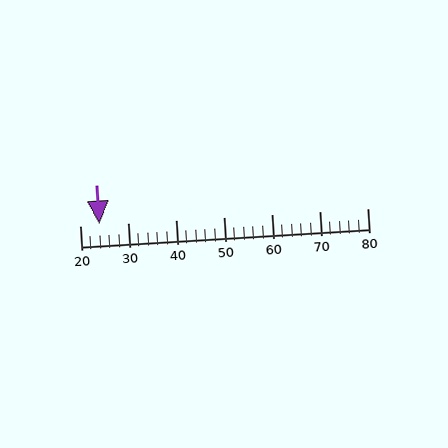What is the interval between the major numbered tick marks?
The major tick marks are spaced 10 units apart.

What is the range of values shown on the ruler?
The ruler shows values from 20 to 80.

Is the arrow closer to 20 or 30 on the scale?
The arrow is closer to 20.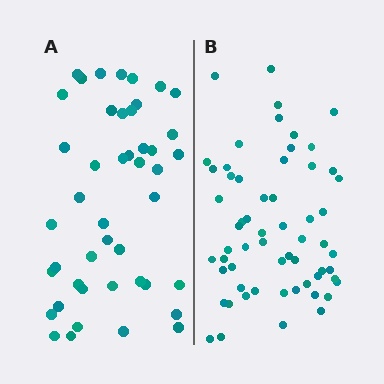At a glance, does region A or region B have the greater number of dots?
Region B (the right region) has more dots.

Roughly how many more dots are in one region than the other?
Region B has approximately 15 more dots than region A.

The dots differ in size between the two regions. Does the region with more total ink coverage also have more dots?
No. Region A has more total ink coverage because its dots are larger, but region B actually contains more individual dots. Total area can be misleading — the number of items is what matters here.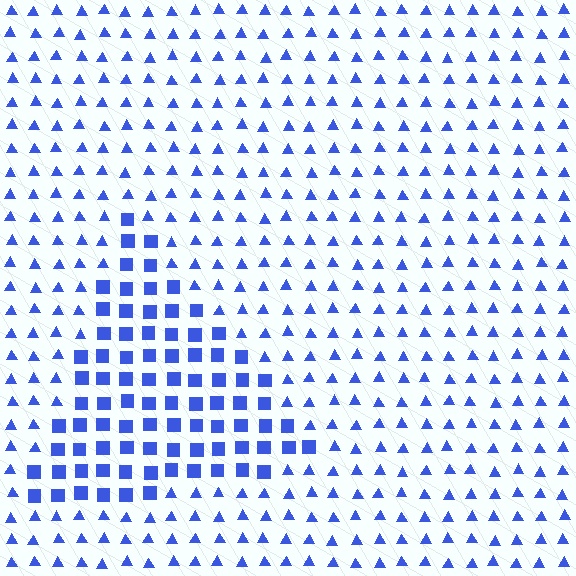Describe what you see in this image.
The image is filled with small blue elements arranged in a uniform grid. A triangle-shaped region contains squares, while the surrounding area contains triangles. The boundary is defined purely by the change in element shape.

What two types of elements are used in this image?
The image uses squares inside the triangle region and triangles outside it.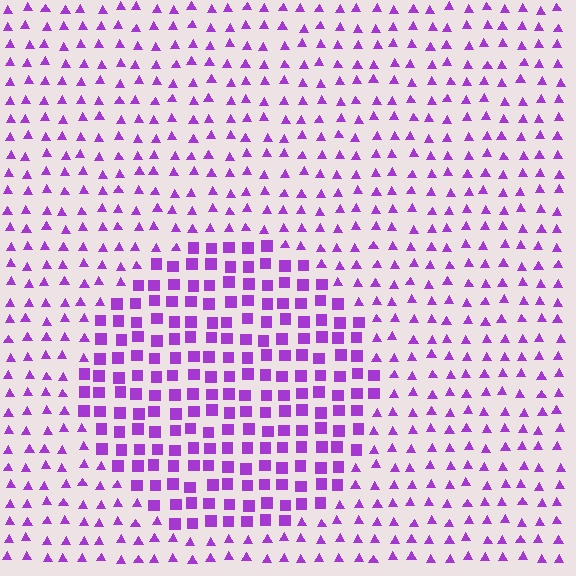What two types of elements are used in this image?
The image uses squares inside the circle region and triangles outside it.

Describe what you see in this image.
The image is filled with small purple elements arranged in a uniform grid. A circle-shaped region contains squares, while the surrounding area contains triangles. The boundary is defined purely by the change in element shape.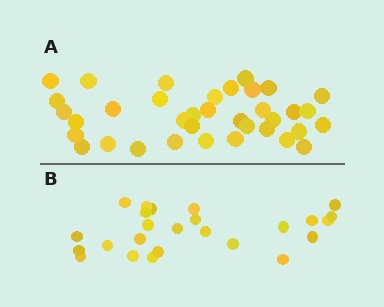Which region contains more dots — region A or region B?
Region A (the top region) has more dots.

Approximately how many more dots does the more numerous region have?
Region A has roughly 12 or so more dots than region B.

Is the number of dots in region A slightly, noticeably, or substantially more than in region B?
Region A has noticeably more, but not dramatically so. The ratio is roughly 1.4 to 1.